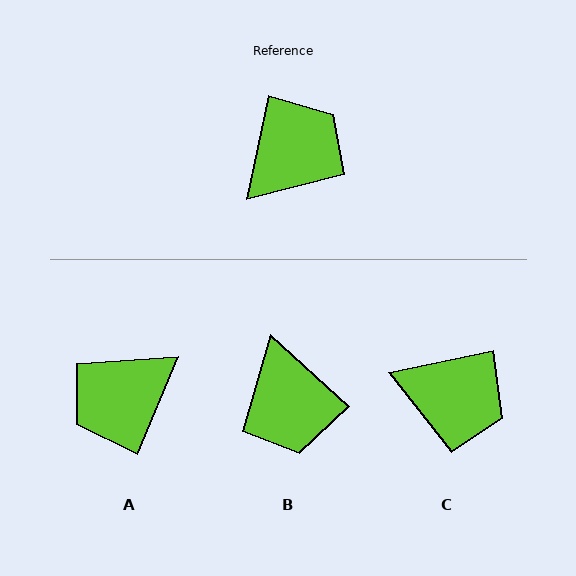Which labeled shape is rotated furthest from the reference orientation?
A, about 170 degrees away.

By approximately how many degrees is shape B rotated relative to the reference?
Approximately 121 degrees clockwise.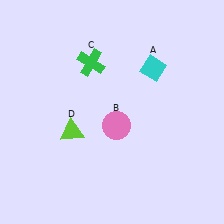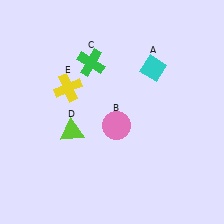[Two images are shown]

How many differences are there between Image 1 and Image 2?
There is 1 difference between the two images.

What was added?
A yellow cross (E) was added in Image 2.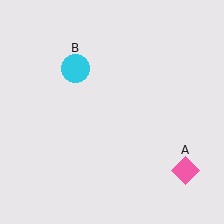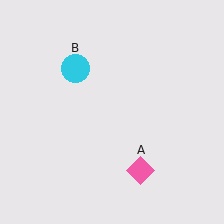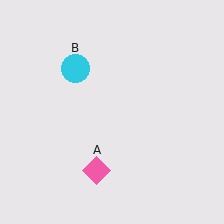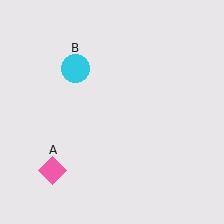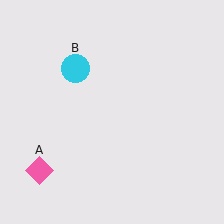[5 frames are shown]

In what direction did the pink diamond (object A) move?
The pink diamond (object A) moved left.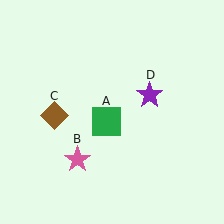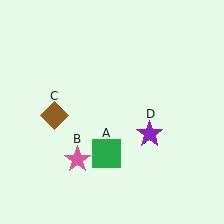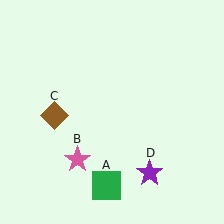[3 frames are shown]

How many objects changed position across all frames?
2 objects changed position: green square (object A), purple star (object D).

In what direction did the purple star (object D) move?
The purple star (object D) moved down.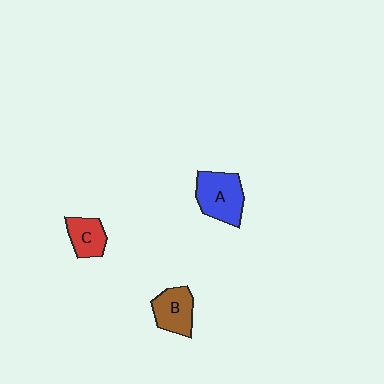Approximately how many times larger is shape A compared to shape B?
Approximately 1.3 times.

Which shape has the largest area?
Shape A (blue).